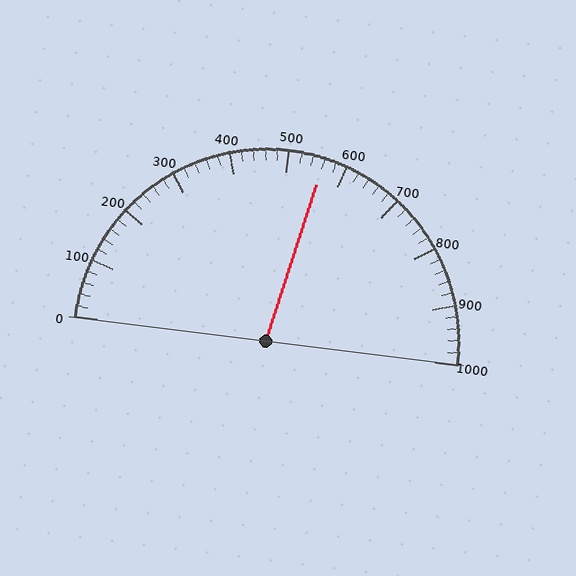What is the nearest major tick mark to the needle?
The nearest major tick mark is 600.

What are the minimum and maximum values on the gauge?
The gauge ranges from 0 to 1000.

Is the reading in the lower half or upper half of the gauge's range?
The reading is in the upper half of the range (0 to 1000).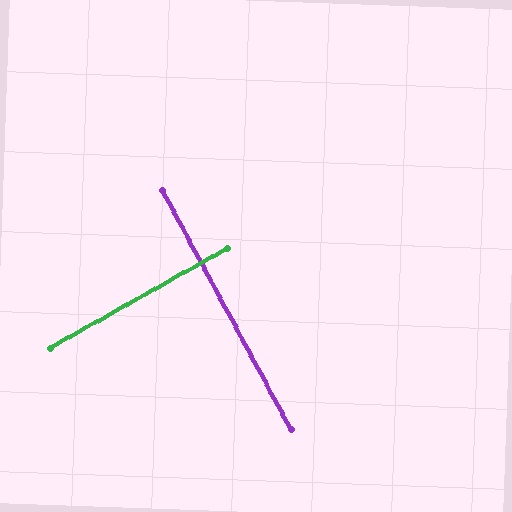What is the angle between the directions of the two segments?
Approximately 89 degrees.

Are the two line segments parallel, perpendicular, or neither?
Perpendicular — they meet at approximately 89°.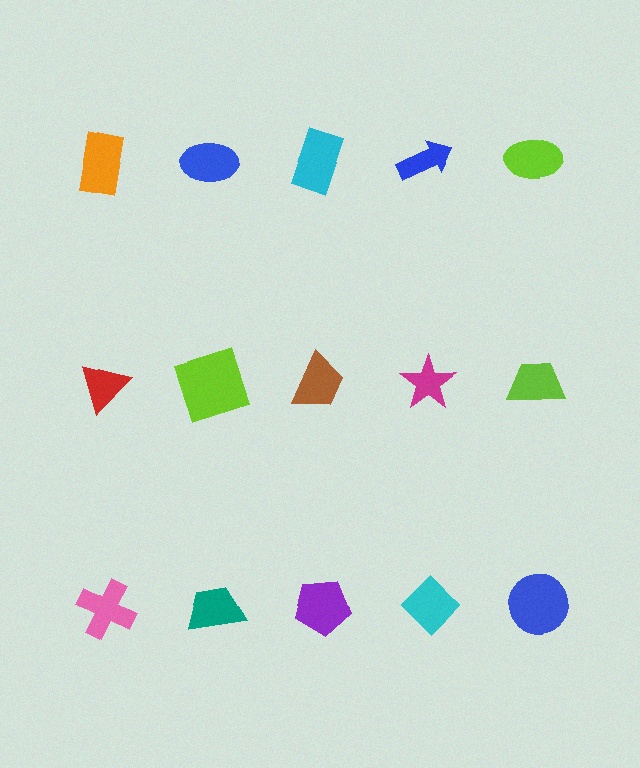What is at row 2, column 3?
A brown trapezoid.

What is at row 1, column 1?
An orange rectangle.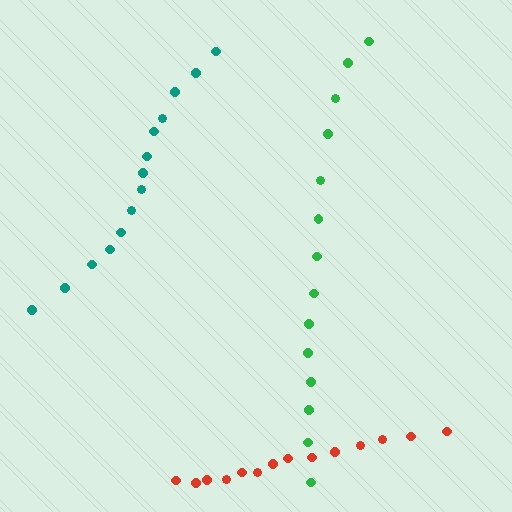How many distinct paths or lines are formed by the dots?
There are 3 distinct paths.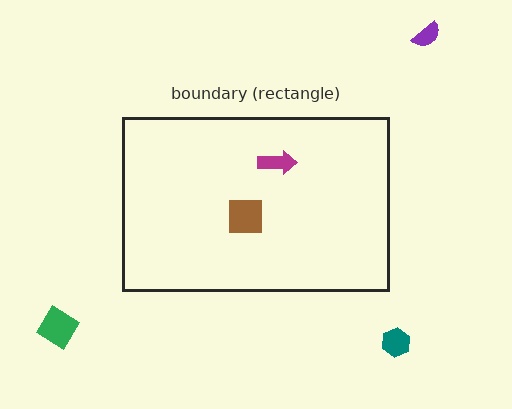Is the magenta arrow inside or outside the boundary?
Inside.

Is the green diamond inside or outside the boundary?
Outside.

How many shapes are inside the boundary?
2 inside, 3 outside.